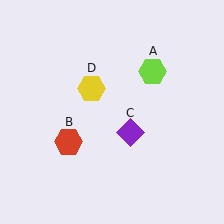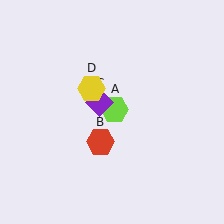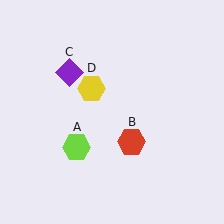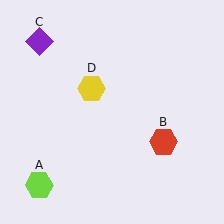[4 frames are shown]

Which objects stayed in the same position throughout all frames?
Yellow hexagon (object D) remained stationary.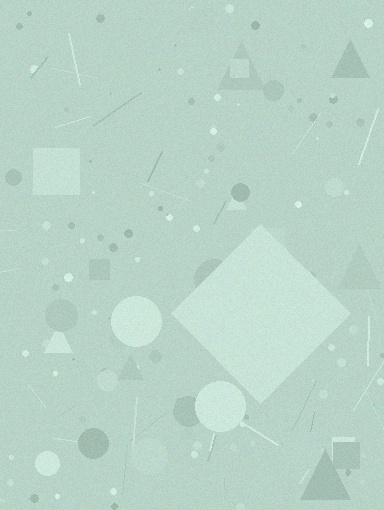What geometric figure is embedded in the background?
A diamond is embedded in the background.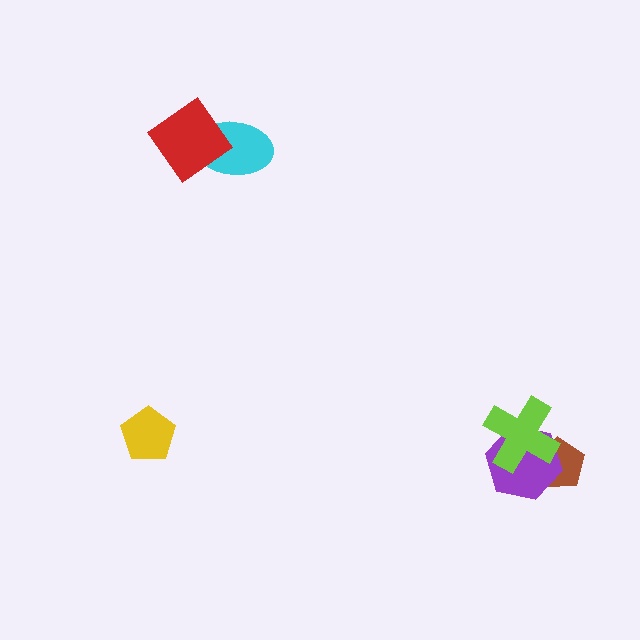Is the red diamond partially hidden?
No, no other shape covers it.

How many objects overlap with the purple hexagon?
2 objects overlap with the purple hexagon.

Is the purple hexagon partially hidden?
Yes, it is partially covered by another shape.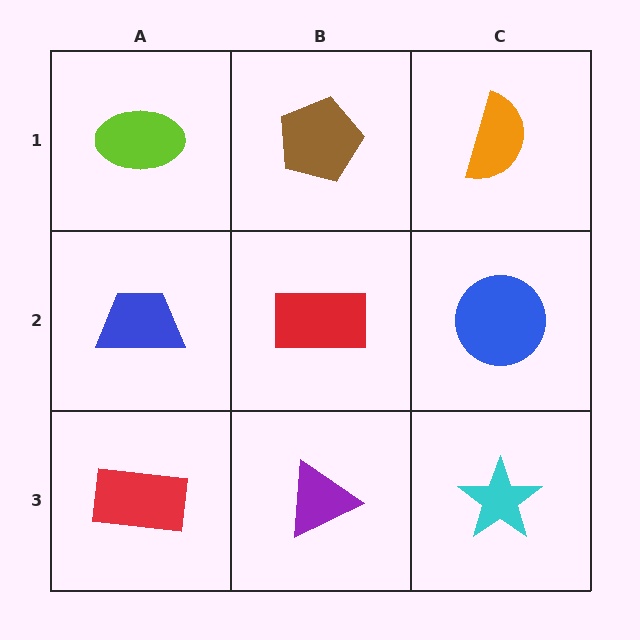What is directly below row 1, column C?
A blue circle.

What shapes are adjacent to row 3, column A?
A blue trapezoid (row 2, column A), a purple triangle (row 3, column B).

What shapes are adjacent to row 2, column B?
A brown pentagon (row 1, column B), a purple triangle (row 3, column B), a blue trapezoid (row 2, column A), a blue circle (row 2, column C).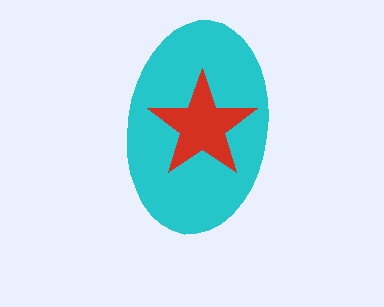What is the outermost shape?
The cyan ellipse.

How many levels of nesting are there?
2.